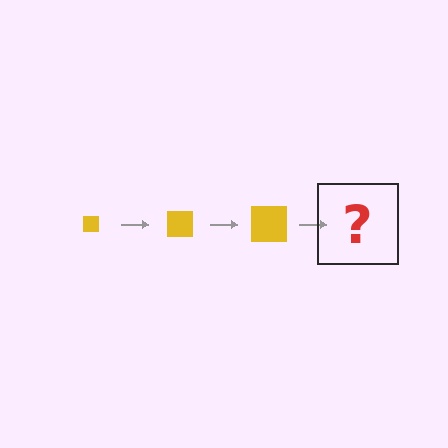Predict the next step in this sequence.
The next step is a yellow square, larger than the previous one.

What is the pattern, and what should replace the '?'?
The pattern is that the square gets progressively larger each step. The '?' should be a yellow square, larger than the previous one.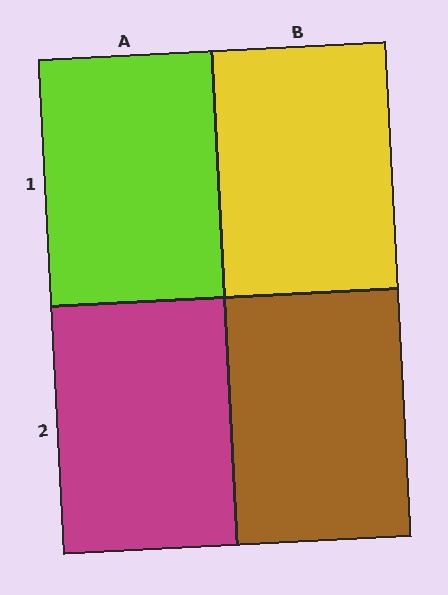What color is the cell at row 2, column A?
Magenta.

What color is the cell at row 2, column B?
Brown.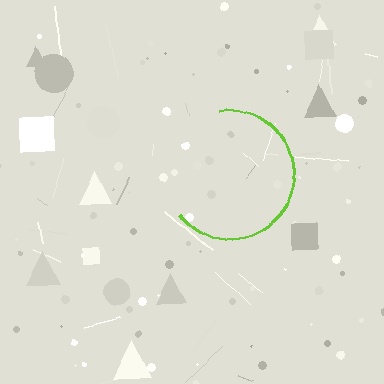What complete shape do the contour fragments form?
The contour fragments form a circle.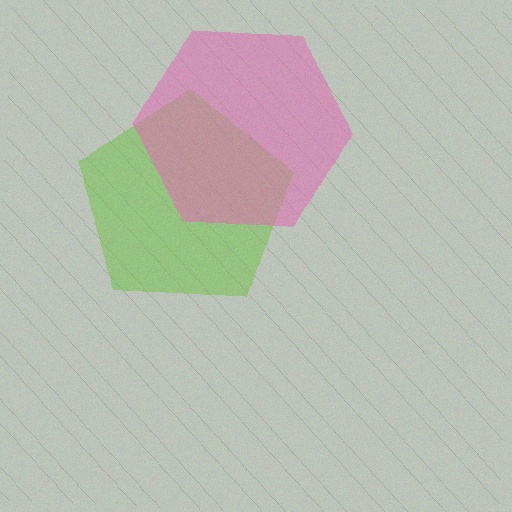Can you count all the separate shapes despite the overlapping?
Yes, there are 2 separate shapes.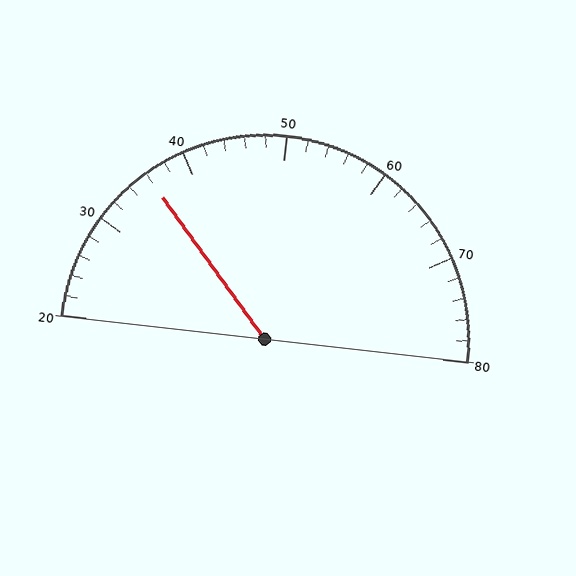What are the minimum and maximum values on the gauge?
The gauge ranges from 20 to 80.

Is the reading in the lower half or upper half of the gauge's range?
The reading is in the lower half of the range (20 to 80).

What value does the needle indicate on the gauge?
The needle indicates approximately 36.